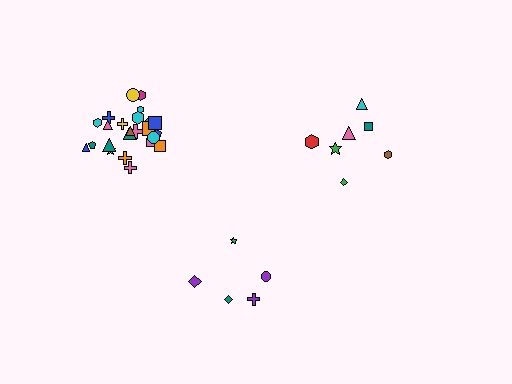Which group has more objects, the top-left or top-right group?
The top-left group.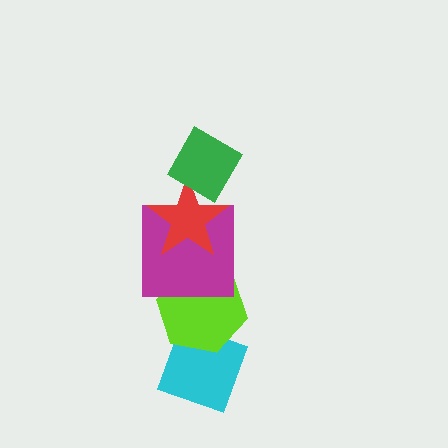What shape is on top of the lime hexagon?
The magenta square is on top of the lime hexagon.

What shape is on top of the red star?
The green diamond is on top of the red star.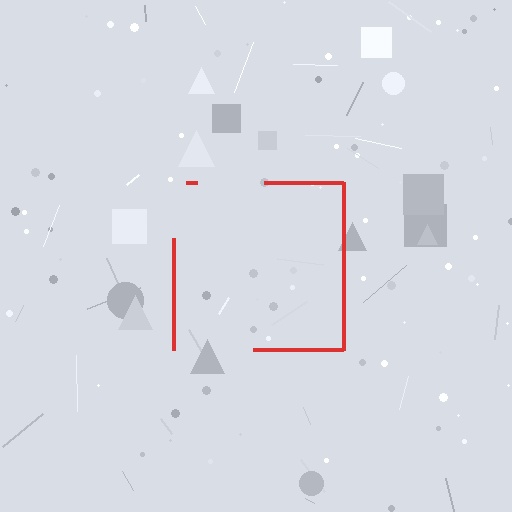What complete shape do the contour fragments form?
The contour fragments form a square.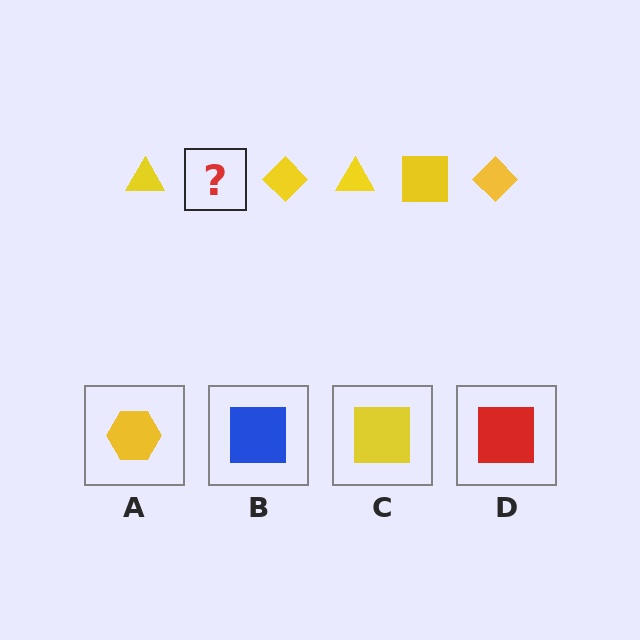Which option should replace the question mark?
Option C.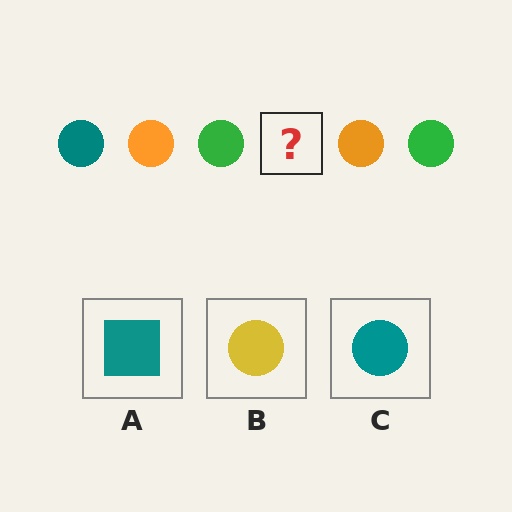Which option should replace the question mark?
Option C.